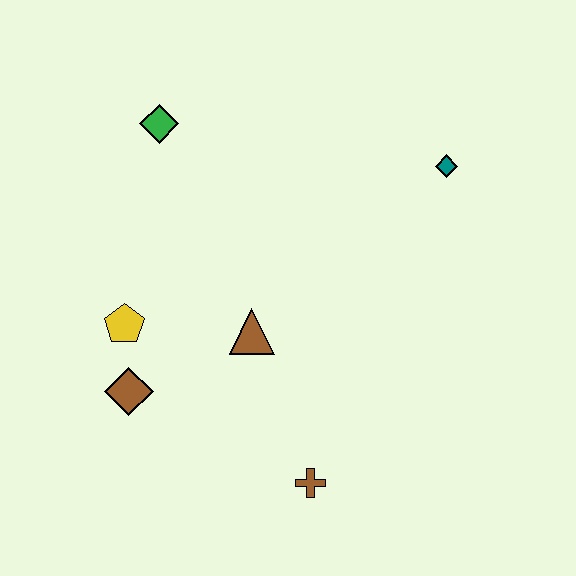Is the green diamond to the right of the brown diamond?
Yes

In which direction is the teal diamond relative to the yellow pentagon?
The teal diamond is to the right of the yellow pentagon.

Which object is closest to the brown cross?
The brown triangle is closest to the brown cross.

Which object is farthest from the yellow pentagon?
The teal diamond is farthest from the yellow pentagon.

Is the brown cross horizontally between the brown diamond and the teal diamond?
Yes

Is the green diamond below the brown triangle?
No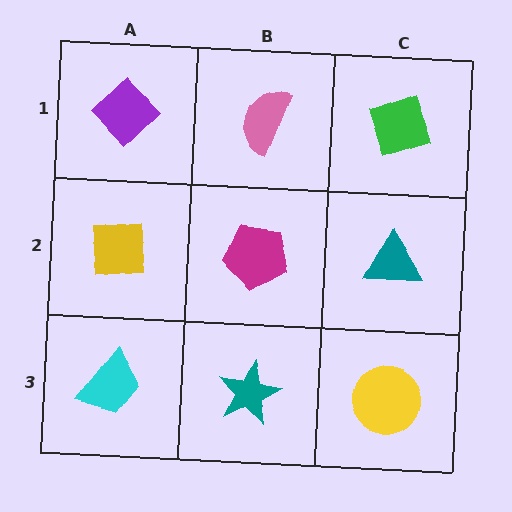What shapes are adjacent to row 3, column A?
A yellow square (row 2, column A), a teal star (row 3, column B).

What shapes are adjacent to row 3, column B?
A magenta pentagon (row 2, column B), a cyan trapezoid (row 3, column A), a yellow circle (row 3, column C).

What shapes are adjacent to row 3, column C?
A teal triangle (row 2, column C), a teal star (row 3, column B).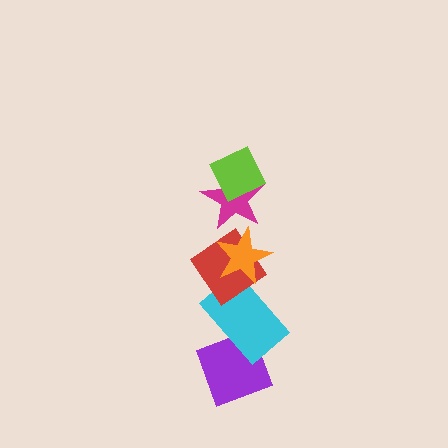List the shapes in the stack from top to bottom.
From top to bottom: the lime diamond, the magenta star, the orange star, the red diamond, the cyan rectangle, the purple diamond.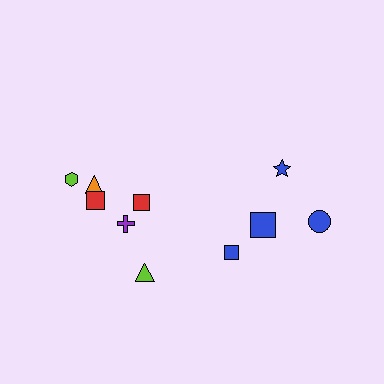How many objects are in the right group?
There are 4 objects.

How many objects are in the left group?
There are 6 objects.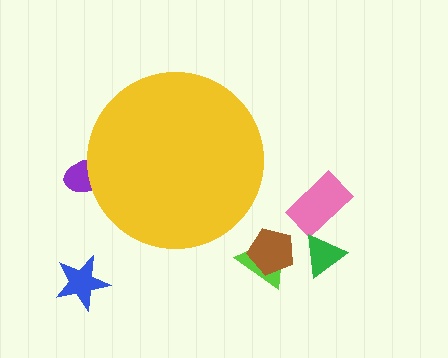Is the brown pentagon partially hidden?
No, the brown pentagon is fully visible.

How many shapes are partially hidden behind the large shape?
1 shape is partially hidden.